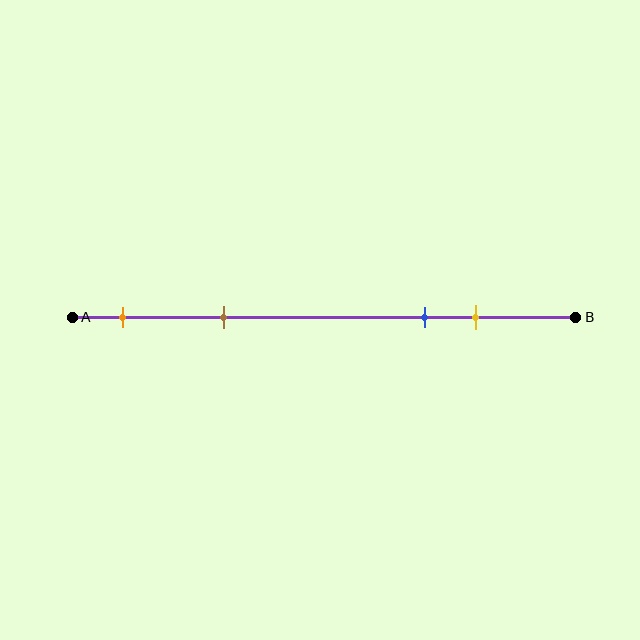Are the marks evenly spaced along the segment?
No, the marks are not evenly spaced.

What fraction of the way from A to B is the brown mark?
The brown mark is approximately 30% (0.3) of the way from A to B.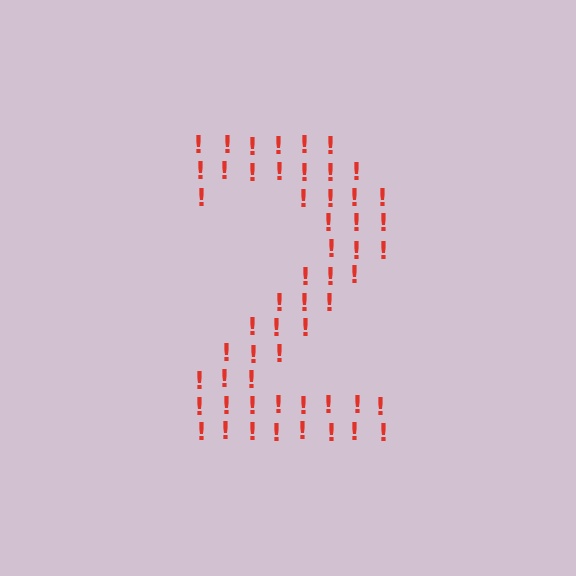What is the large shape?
The large shape is the digit 2.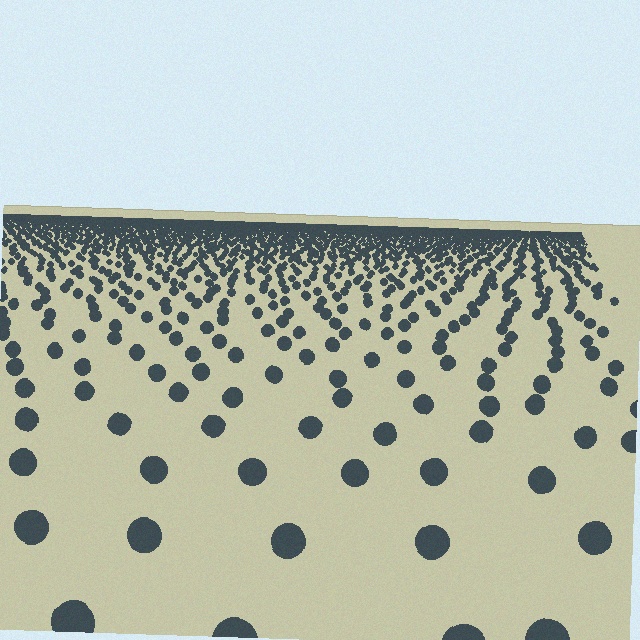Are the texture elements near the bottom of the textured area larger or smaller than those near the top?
Larger. Near the bottom, elements are closer to the viewer and appear at a bigger on-screen size.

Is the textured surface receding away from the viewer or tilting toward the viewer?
The surface is receding away from the viewer. Texture elements get smaller and denser toward the top.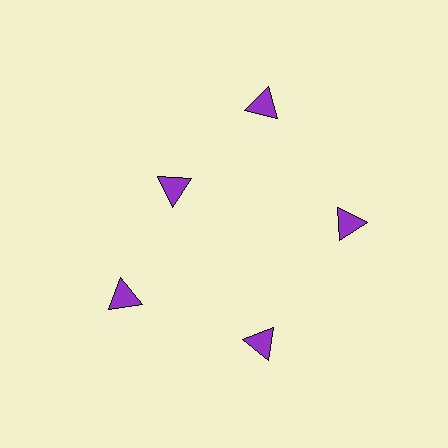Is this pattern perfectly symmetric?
No. The 5 purple triangles are arranged in a ring, but one element near the 10 o'clock position is pulled inward toward the center, breaking the 5-fold rotational symmetry.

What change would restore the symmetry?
The symmetry would be restored by moving it outward, back onto the ring so that all 5 triangles sit at equal angles and equal distance from the center.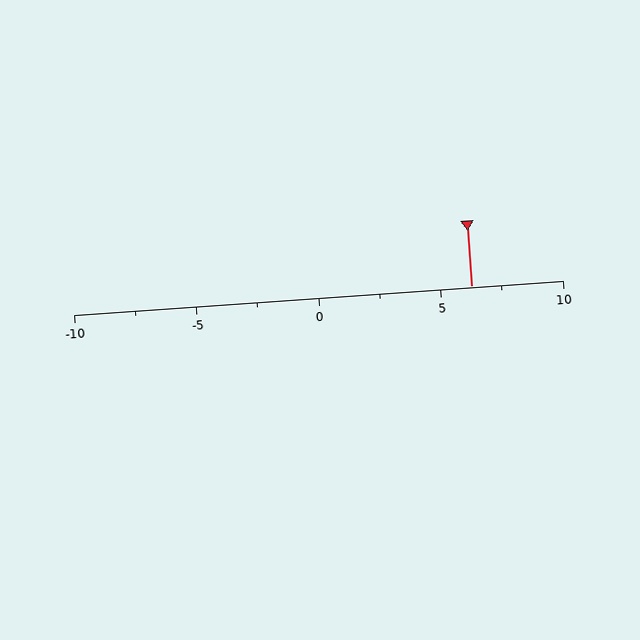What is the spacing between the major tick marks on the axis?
The major ticks are spaced 5 apart.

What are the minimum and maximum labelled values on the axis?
The axis runs from -10 to 10.